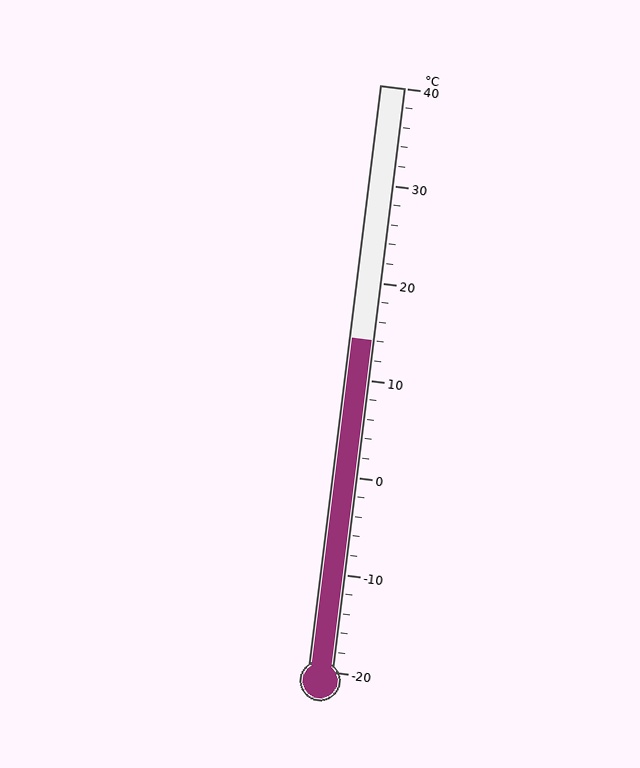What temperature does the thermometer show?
The thermometer shows approximately 14°C.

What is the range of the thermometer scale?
The thermometer scale ranges from -20°C to 40°C.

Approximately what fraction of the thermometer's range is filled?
The thermometer is filled to approximately 55% of its range.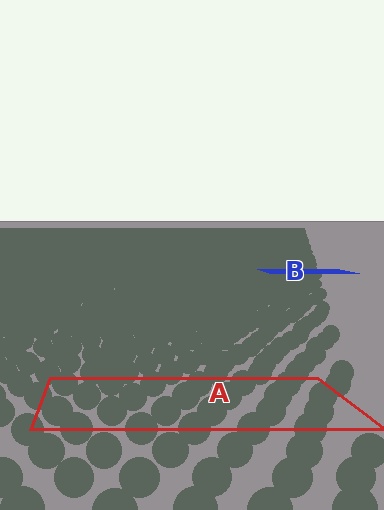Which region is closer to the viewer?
Region A is closer. The texture elements there are larger and more spread out.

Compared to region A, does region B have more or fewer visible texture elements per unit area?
Region B has more texture elements per unit area — they are packed more densely because it is farther away.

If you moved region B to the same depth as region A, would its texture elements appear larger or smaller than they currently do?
They would appear larger. At a closer depth, the same texture elements are projected at a bigger on-screen size.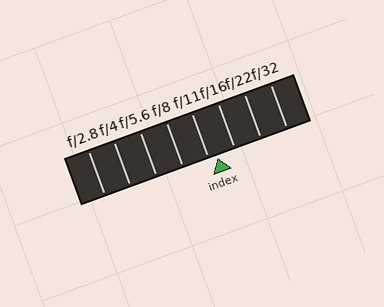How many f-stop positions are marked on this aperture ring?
There are 8 f-stop positions marked.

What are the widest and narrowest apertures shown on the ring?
The widest aperture shown is f/2.8 and the narrowest is f/32.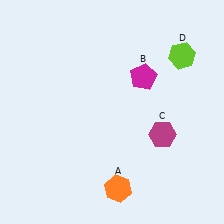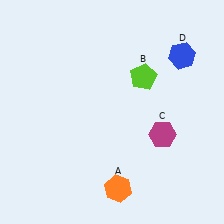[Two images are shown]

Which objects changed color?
B changed from magenta to lime. D changed from lime to blue.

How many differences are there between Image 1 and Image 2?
There are 2 differences between the two images.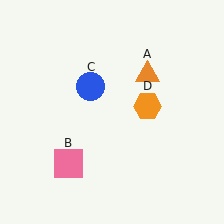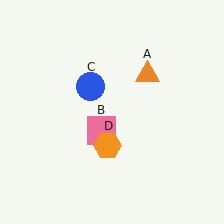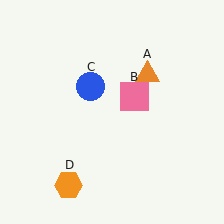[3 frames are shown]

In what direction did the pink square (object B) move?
The pink square (object B) moved up and to the right.